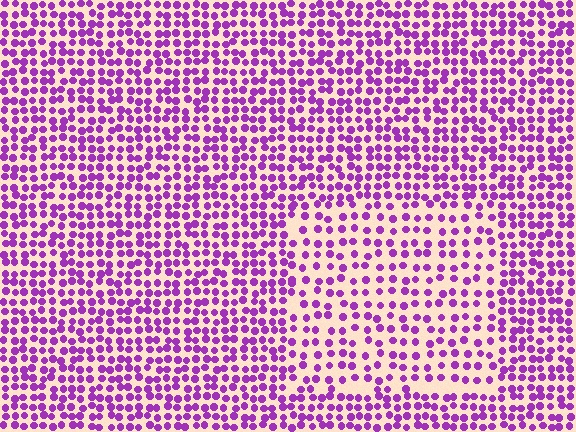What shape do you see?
I see a rectangle.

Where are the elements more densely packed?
The elements are more densely packed outside the rectangle boundary.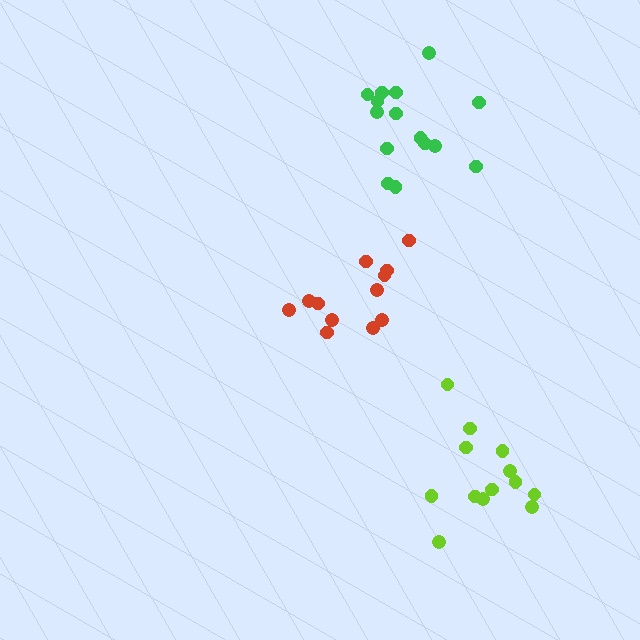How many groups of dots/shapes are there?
There are 3 groups.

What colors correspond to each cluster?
The clusters are colored: red, lime, green.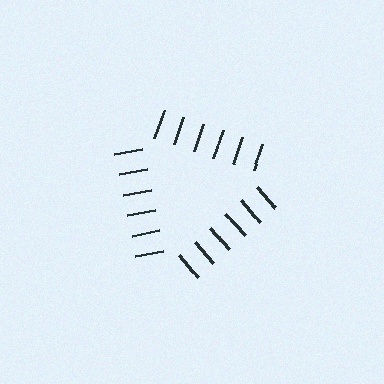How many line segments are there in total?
18 — 6 along each of the 3 edges.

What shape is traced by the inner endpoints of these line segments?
An illusory triangle — the line segments terminate on its edges but no continuous stroke is drawn.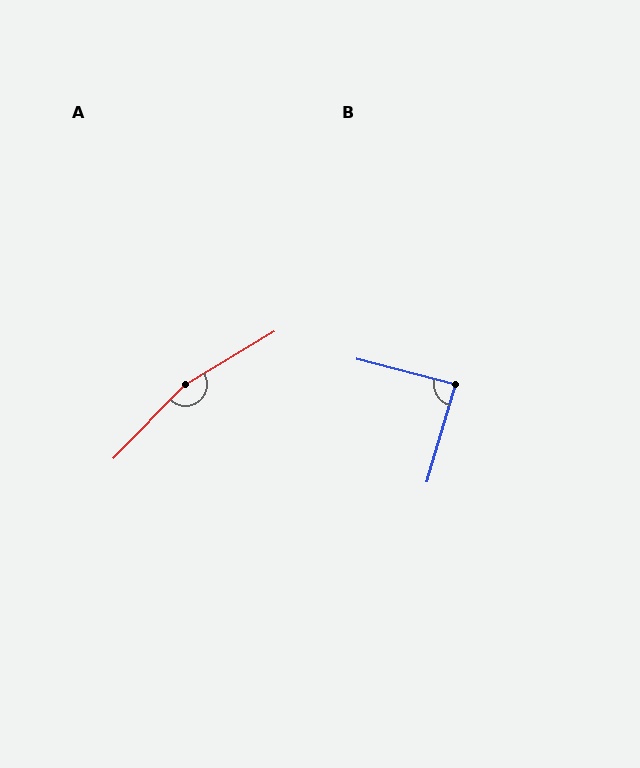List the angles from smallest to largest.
B (88°), A (165°).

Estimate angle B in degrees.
Approximately 88 degrees.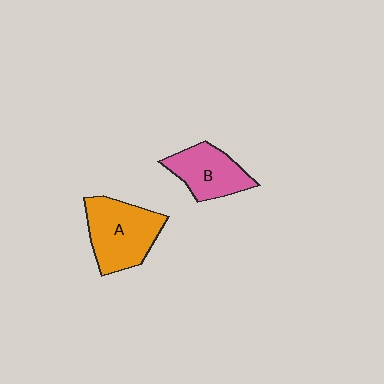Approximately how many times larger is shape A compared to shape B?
Approximately 1.3 times.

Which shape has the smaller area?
Shape B (pink).